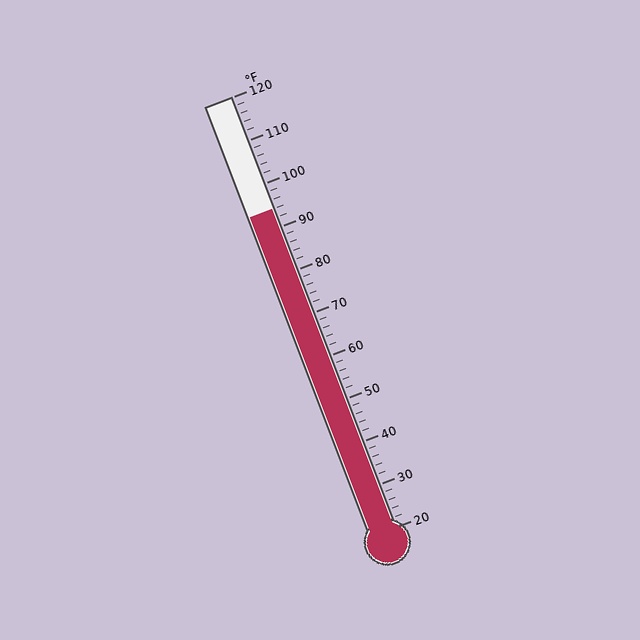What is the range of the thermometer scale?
The thermometer scale ranges from 20°F to 120°F.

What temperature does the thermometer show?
The thermometer shows approximately 94°F.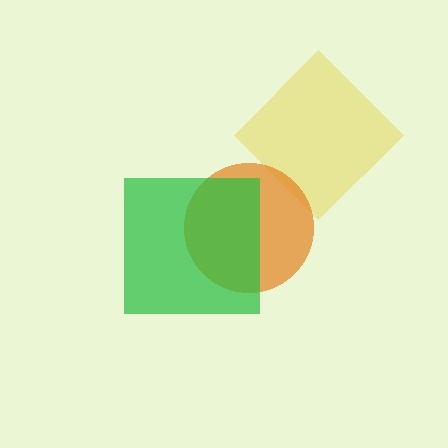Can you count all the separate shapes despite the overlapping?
Yes, there are 3 separate shapes.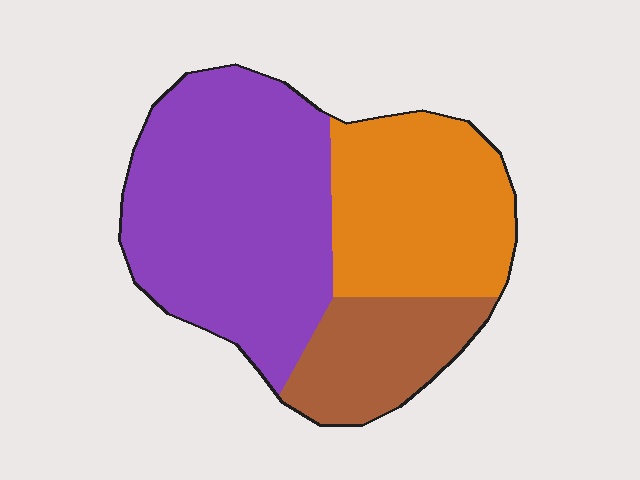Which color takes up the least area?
Brown, at roughly 20%.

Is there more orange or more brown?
Orange.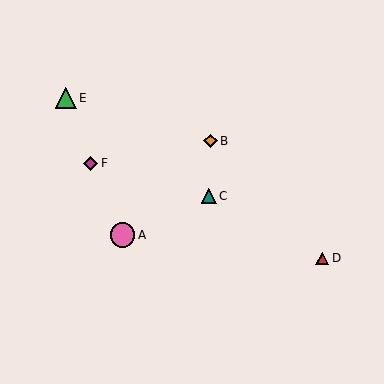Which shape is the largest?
The pink circle (labeled A) is the largest.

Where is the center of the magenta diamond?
The center of the magenta diamond is at (90, 163).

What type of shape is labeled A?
Shape A is a pink circle.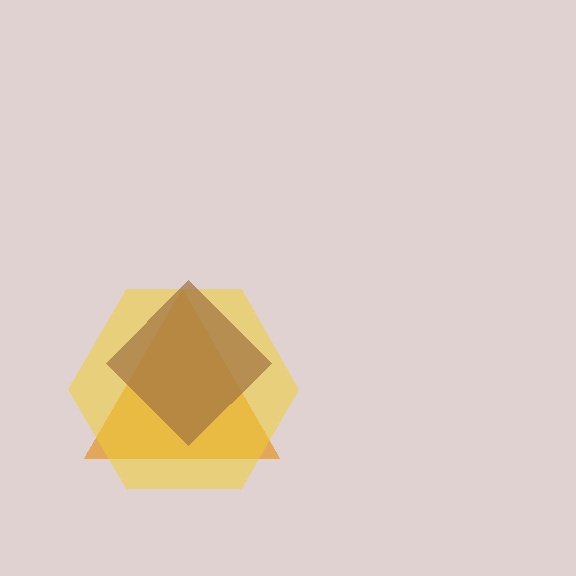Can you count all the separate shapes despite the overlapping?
Yes, there are 3 separate shapes.